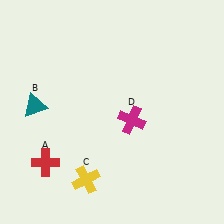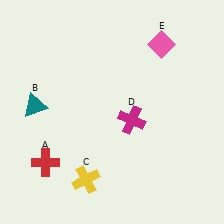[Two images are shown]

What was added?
A pink diamond (E) was added in Image 2.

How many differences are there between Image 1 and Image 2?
There is 1 difference between the two images.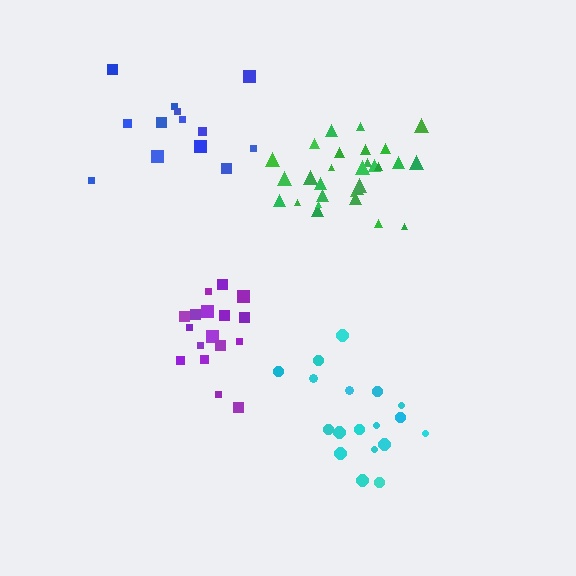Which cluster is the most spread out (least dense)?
Blue.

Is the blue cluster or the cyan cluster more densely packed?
Cyan.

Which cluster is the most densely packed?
Green.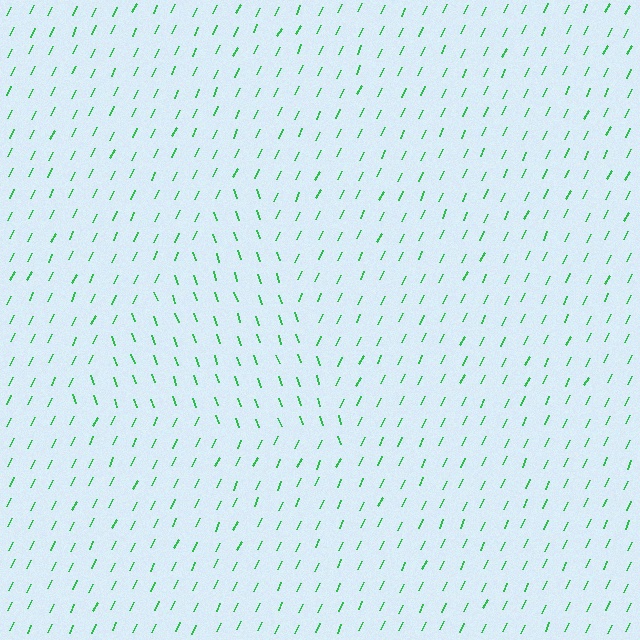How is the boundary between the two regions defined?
The boundary is defined purely by a change in line orientation (approximately 45 degrees difference). All lines are the same color and thickness.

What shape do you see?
I see a triangle.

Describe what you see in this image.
The image is filled with small green line segments. A triangle region in the image has lines oriented differently from the surrounding lines, creating a visible texture boundary.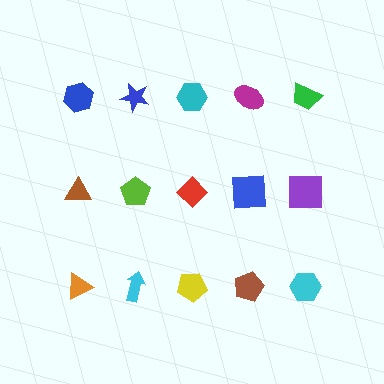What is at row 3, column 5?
A cyan hexagon.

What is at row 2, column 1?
A brown triangle.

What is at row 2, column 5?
A purple square.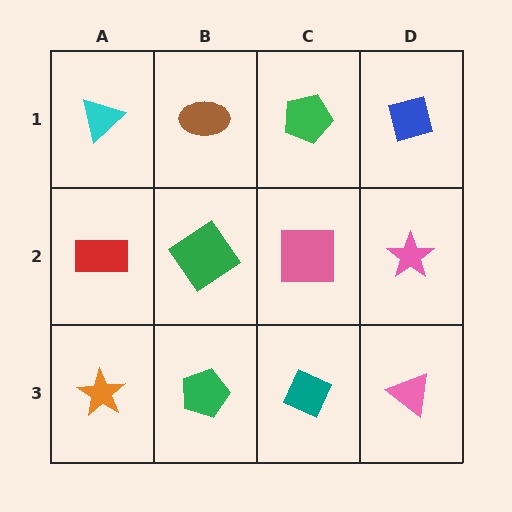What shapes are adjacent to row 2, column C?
A green pentagon (row 1, column C), a teal diamond (row 3, column C), a green diamond (row 2, column B), a pink star (row 2, column D).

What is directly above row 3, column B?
A green diamond.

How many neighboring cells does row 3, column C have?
3.